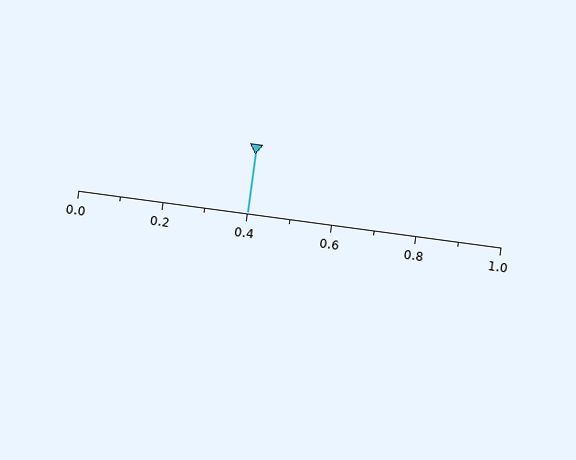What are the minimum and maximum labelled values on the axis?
The axis runs from 0.0 to 1.0.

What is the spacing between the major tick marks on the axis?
The major ticks are spaced 0.2 apart.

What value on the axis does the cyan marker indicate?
The marker indicates approximately 0.4.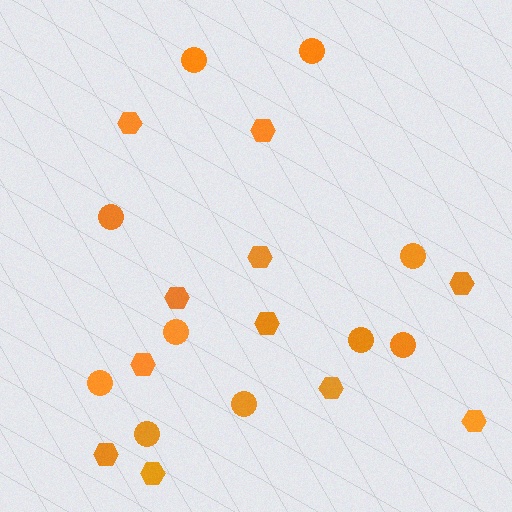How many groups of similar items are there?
There are 2 groups: one group of hexagons (11) and one group of circles (10).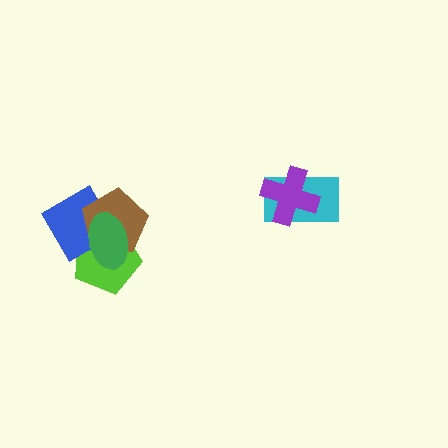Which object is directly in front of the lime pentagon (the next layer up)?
The blue diamond is directly in front of the lime pentagon.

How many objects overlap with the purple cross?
1 object overlaps with the purple cross.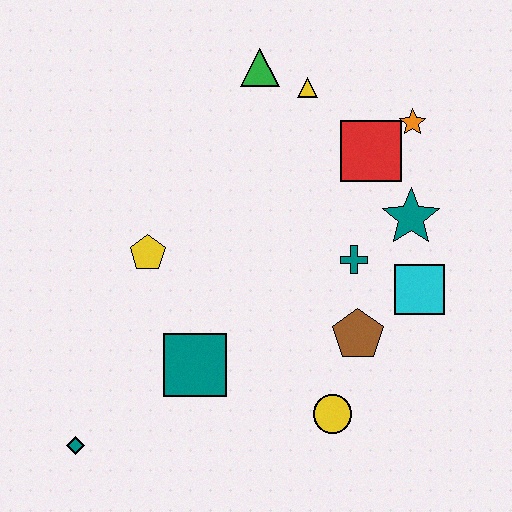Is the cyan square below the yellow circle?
No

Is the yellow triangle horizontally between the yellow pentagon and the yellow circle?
Yes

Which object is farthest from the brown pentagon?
The teal diamond is farthest from the brown pentagon.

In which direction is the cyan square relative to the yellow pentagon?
The cyan square is to the right of the yellow pentagon.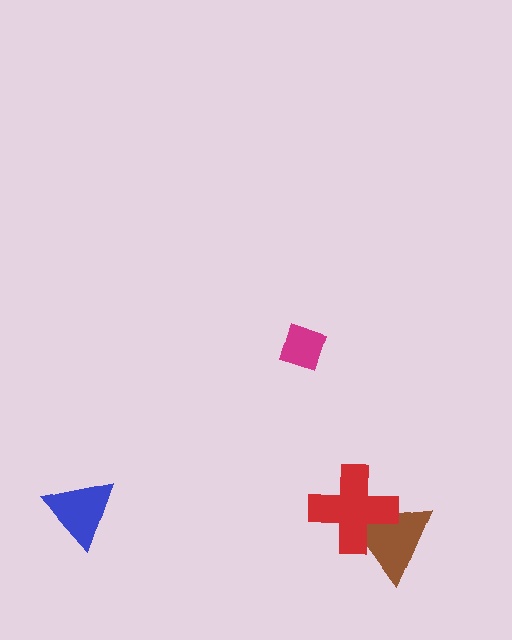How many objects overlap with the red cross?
1 object overlaps with the red cross.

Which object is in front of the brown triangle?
The red cross is in front of the brown triangle.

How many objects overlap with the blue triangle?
0 objects overlap with the blue triangle.